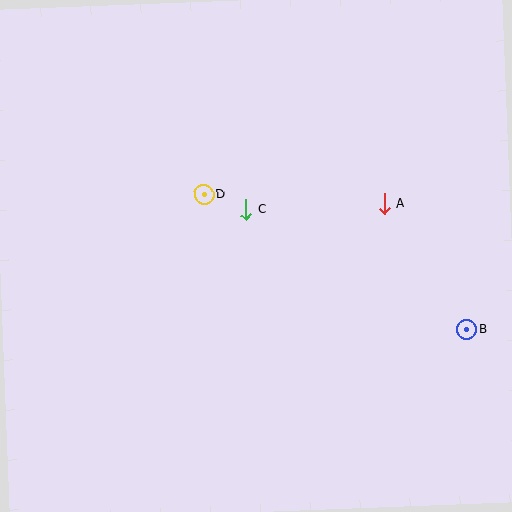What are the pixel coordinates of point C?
Point C is at (246, 210).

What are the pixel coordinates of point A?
Point A is at (384, 204).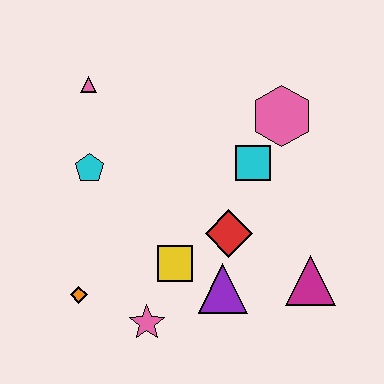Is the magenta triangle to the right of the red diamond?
Yes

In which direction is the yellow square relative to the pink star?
The yellow square is above the pink star.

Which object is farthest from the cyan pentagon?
The magenta triangle is farthest from the cyan pentagon.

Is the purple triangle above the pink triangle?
No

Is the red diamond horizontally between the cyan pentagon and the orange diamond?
No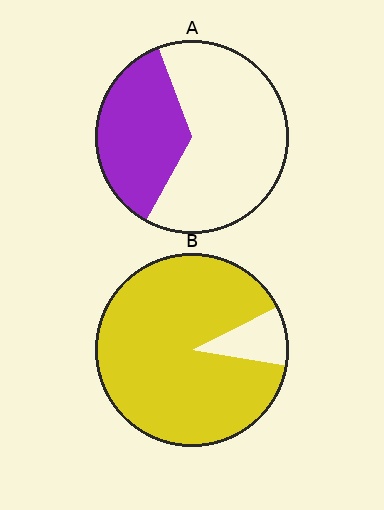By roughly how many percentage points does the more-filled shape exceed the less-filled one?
By roughly 55 percentage points (B over A).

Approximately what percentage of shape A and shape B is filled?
A is approximately 35% and B is approximately 90%.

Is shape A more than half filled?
No.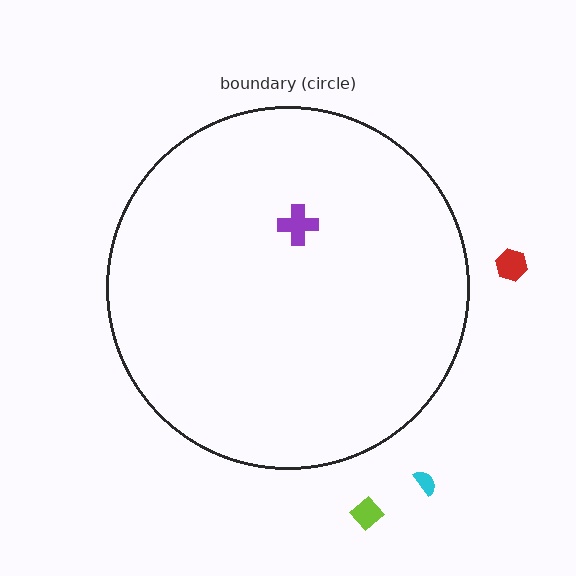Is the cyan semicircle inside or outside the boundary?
Outside.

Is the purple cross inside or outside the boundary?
Inside.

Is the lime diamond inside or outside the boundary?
Outside.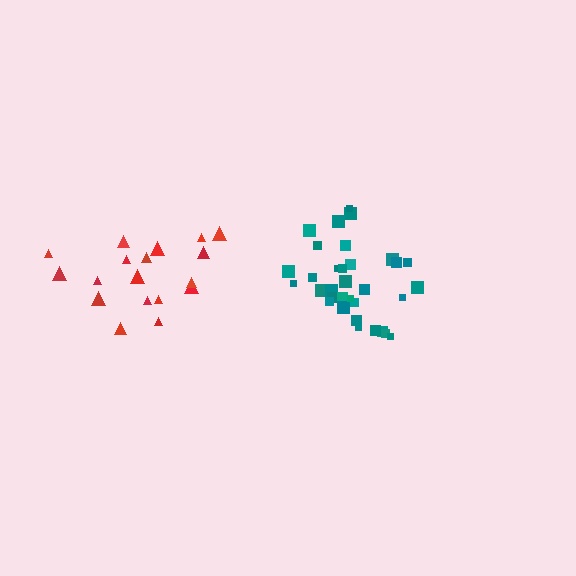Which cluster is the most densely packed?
Teal.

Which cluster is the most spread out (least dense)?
Red.